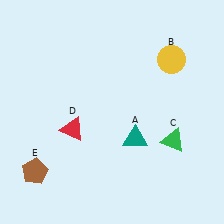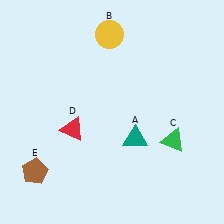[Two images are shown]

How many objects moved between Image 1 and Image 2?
1 object moved between the two images.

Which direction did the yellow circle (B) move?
The yellow circle (B) moved left.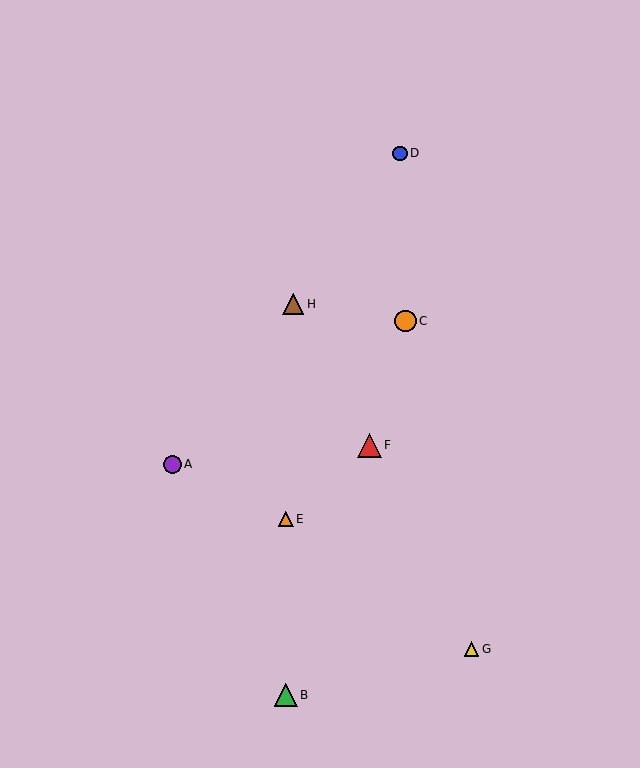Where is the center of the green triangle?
The center of the green triangle is at (286, 695).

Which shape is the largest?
The red triangle (labeled F) is the largest.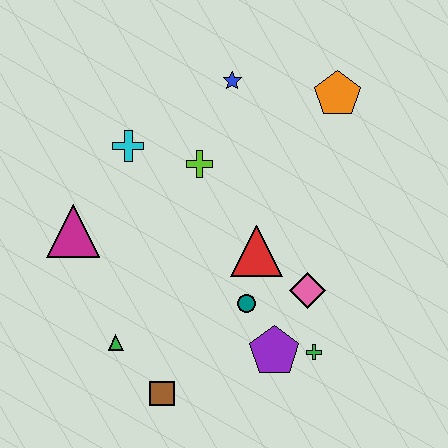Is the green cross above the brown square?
Yes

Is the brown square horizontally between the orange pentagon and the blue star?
No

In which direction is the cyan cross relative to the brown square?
The cyan cross is above the brown square.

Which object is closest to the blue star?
The lime cross is closest to the blue star.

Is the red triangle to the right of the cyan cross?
Yes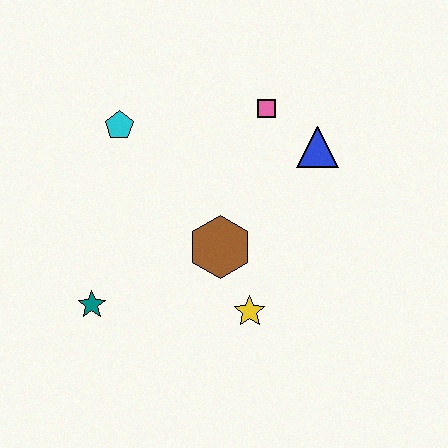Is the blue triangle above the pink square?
No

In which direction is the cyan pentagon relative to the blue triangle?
The cyan pentagon is to the left of the blue triangle.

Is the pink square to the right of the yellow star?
Yes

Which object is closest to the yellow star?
The brown hexagon is closest to the yellow star.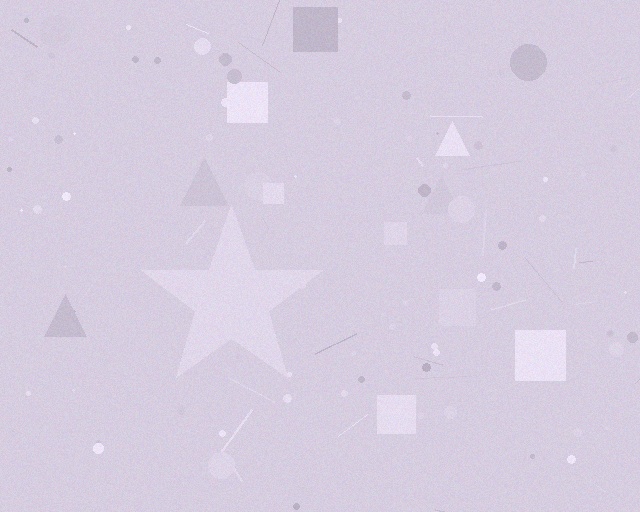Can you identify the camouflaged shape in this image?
The camouflaged shape is a star.